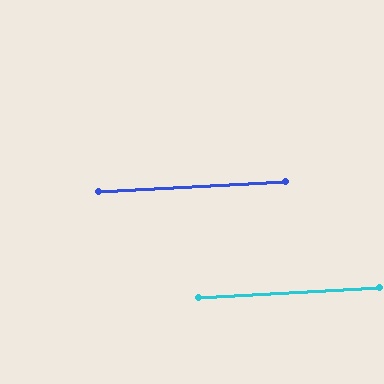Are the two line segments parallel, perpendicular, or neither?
Parallel — their directions differ by only 0.1°.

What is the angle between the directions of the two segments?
Approximately 0 degrees.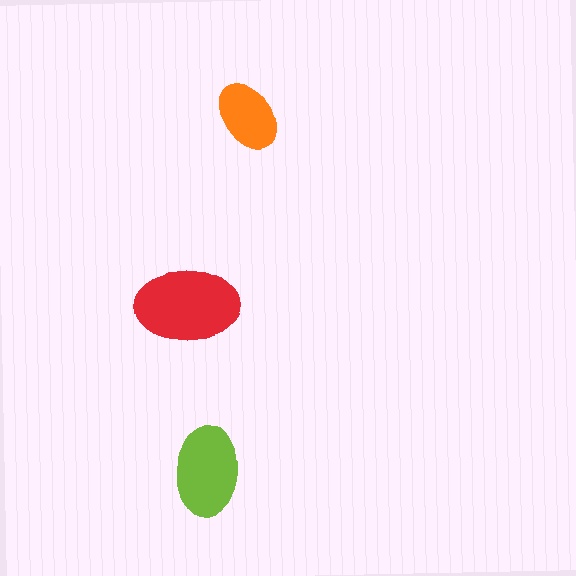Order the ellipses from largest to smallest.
the red one, the lime one, the orange one.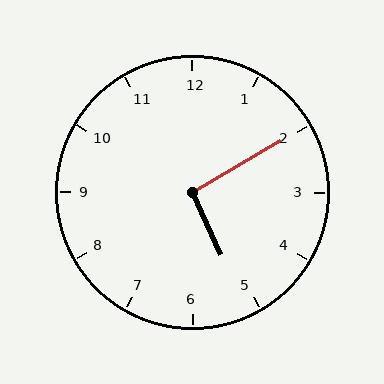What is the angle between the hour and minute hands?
Approximately 95 degrees.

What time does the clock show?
5:10.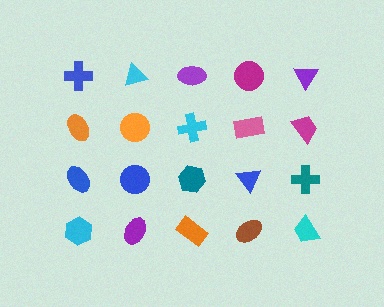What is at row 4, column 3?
An orange rectangle.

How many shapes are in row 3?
5 shapes.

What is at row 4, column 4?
A brown ellipse.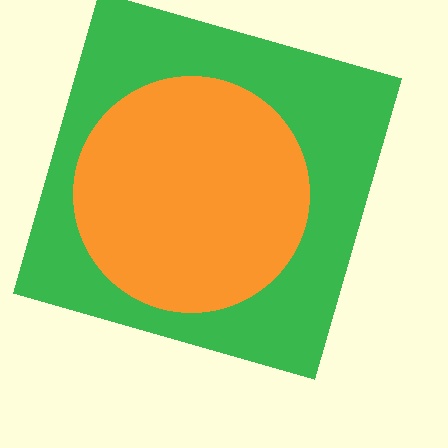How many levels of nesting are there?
2.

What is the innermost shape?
The orange circle.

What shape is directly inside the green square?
The orange circle.